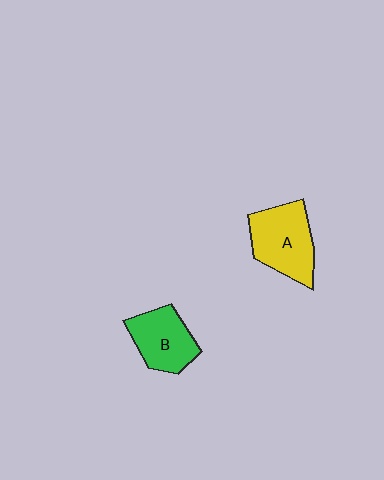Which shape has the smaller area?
Shape B (green).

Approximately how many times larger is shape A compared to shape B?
Approximately 1.2 times.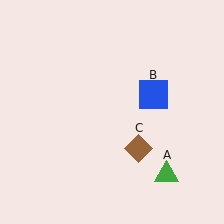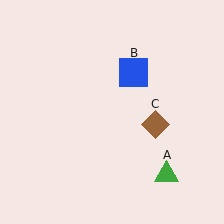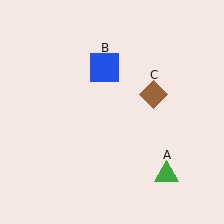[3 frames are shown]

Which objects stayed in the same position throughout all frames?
Green triangle (object A) remained stationary.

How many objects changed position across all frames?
2 objects changed position: blue square (object B), brown diamond (object C).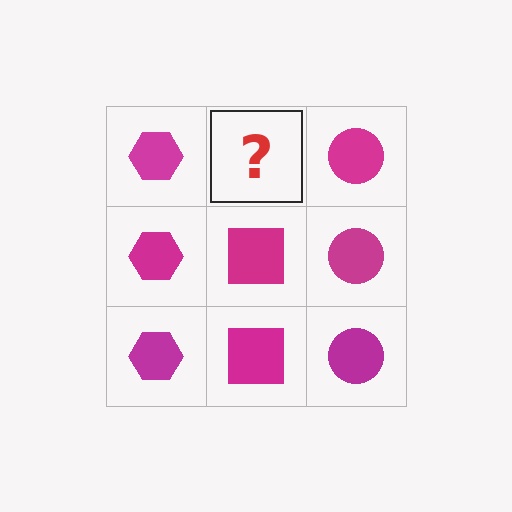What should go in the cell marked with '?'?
The missing cell should contain a magenta square.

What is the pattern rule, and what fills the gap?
The rule is that each column has a consistent shape. The gap should be filled with a magenta square.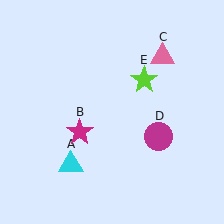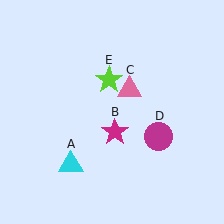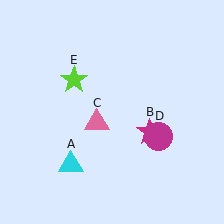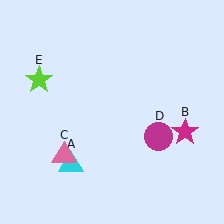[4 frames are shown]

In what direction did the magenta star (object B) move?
The magenta star (object B) moved right.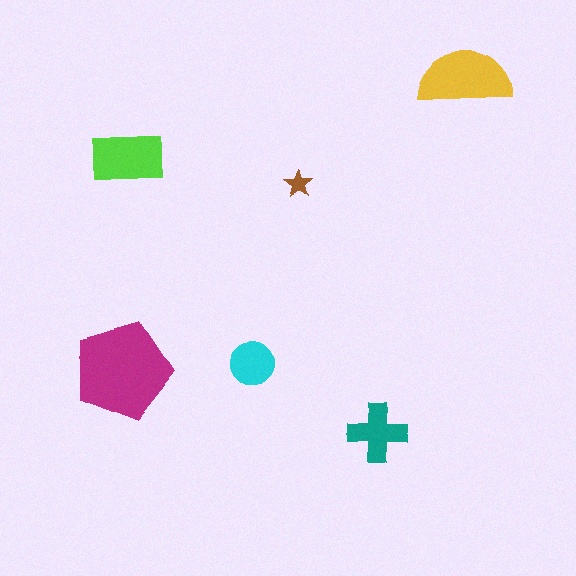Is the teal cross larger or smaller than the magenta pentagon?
Smaller.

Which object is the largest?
The magenta pentagon.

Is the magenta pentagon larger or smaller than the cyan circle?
Larger.